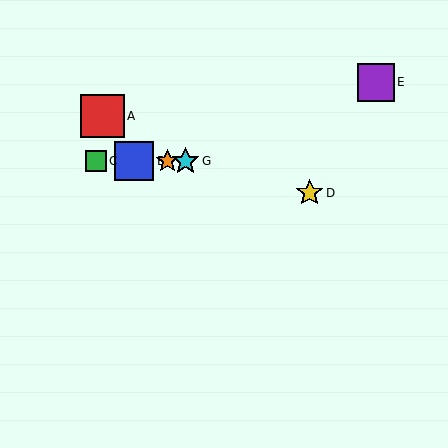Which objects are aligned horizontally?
Objects B, C, F, G are aligned horizontally.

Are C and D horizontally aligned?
No, C is at y≈161 and D is at y≈193.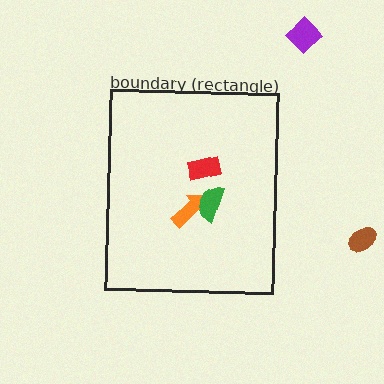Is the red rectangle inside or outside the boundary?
Inside.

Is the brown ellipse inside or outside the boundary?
Outside.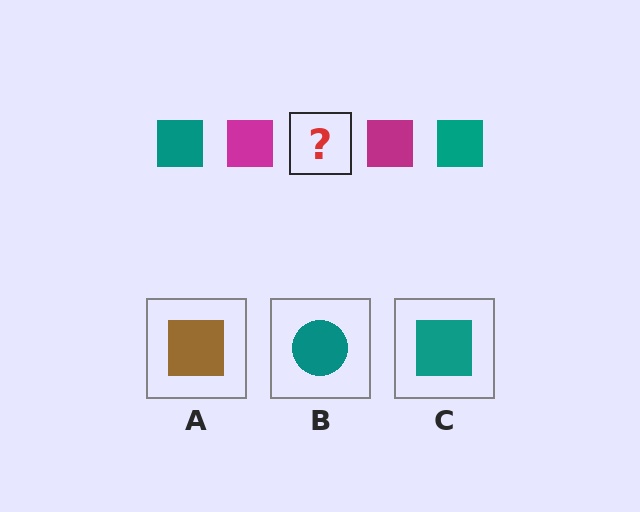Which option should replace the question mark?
Option C.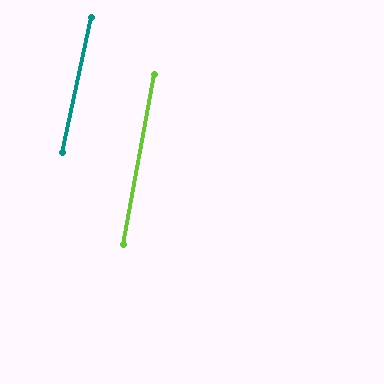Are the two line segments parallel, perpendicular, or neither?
Parallel — their directions differ by only 1.8°.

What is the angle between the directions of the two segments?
Approximately 2 degrees.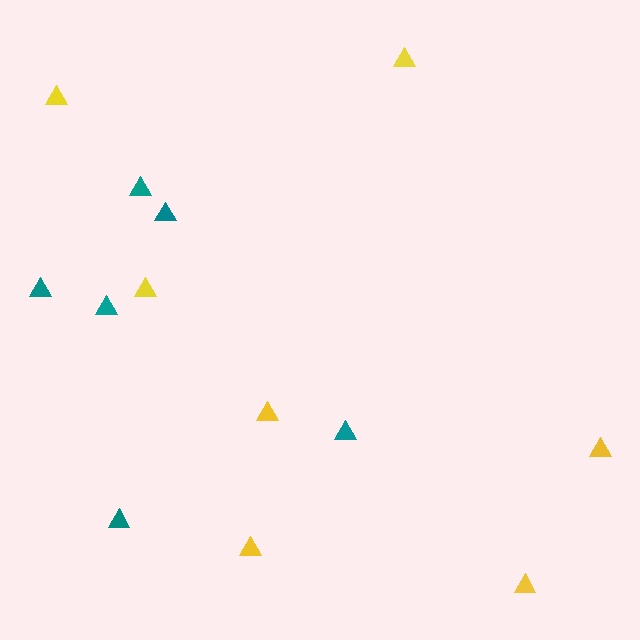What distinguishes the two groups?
There are 2 groups: one group of teal triangles (6) and one group of yellow triangles (7).